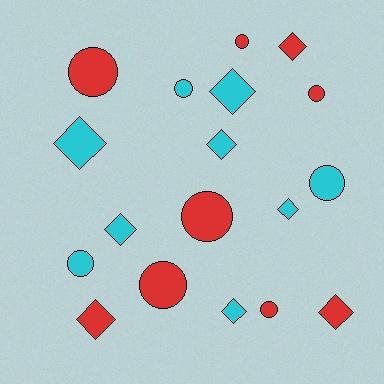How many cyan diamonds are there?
There are 6 cyan diamonds.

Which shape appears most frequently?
Diamond, with 9 objects.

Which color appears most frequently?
Cyan, with 9 objects.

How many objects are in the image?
There are 18 objects.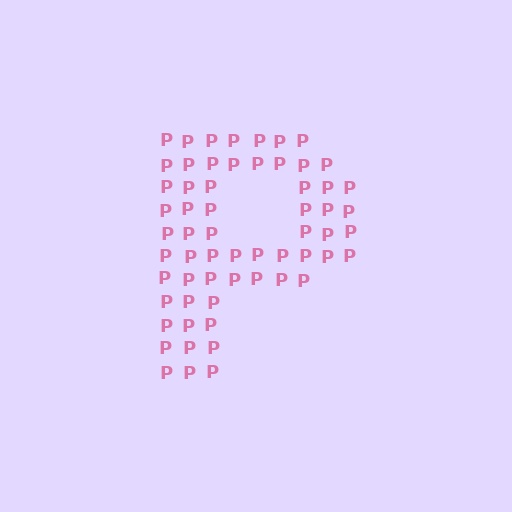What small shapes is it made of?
It is made of small letter P's.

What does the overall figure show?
The overall figure shows the letter P.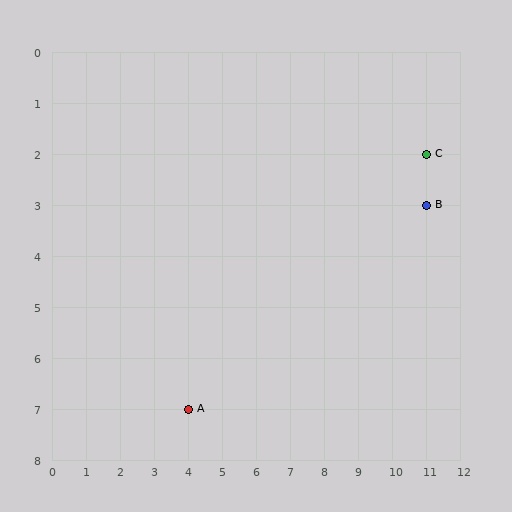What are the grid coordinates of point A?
Point A is at grid coordinates (4, 7).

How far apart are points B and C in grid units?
Points B and C are 1 row apart.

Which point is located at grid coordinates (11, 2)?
Point C is at (11, 2).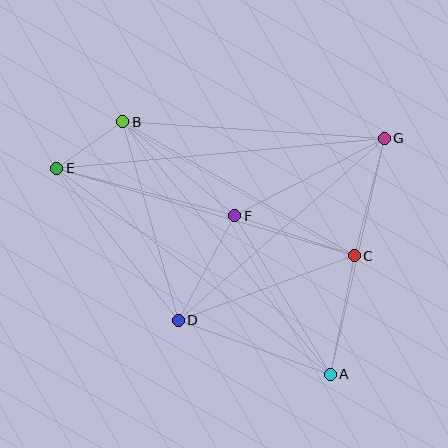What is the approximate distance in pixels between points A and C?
The distance between A and C is approximately 121 pixels.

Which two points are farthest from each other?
Points A and E are farthest from each other.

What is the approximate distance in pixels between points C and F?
The distance between C and F is approximately 126 pixels.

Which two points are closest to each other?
Points B and E are closest to each other.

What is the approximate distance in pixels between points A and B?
The distance between A and B is approximately 327 pixels.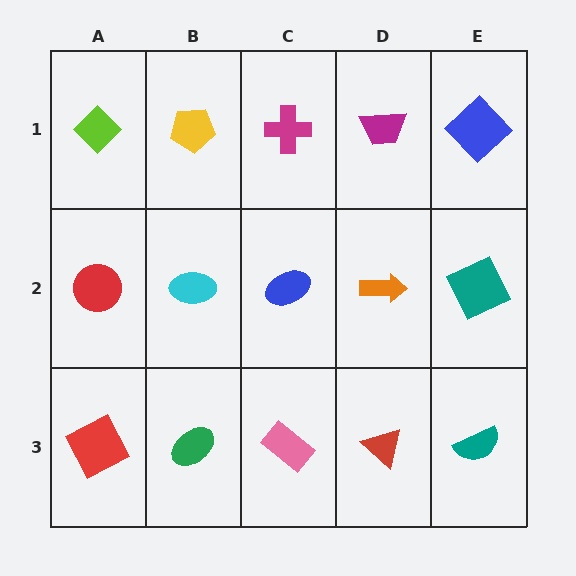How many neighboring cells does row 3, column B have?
3.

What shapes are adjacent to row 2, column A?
A lime diamond (row 1, column A), a red square (row 3, column A), a cyan ellipse (row 2, column B).